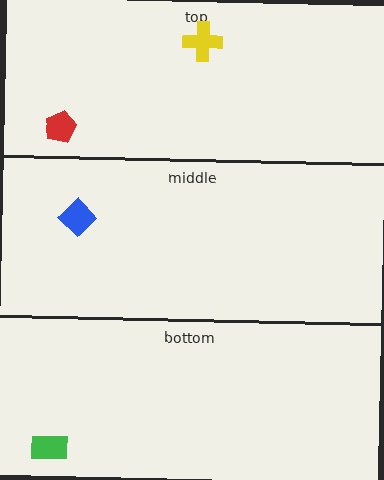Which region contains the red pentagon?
The top region.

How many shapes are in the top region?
2.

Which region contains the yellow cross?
The top region.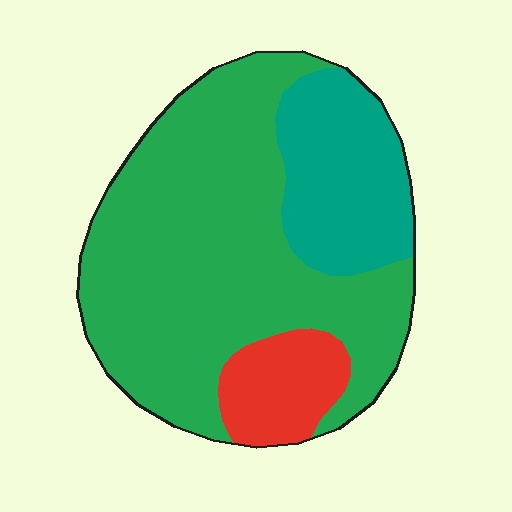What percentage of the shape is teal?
Teal takes up about one fifth (1/5) of the shape.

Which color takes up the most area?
Green, at roughly 65%.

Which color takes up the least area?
Red, at roughly 10%.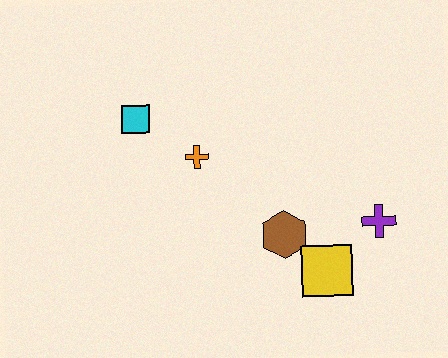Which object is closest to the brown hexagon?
The yellow square is closest to the brown hexagon.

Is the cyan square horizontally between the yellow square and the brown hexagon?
No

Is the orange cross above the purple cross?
Yes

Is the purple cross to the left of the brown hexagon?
No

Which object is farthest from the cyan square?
The purple cross is farthest from the cyan square.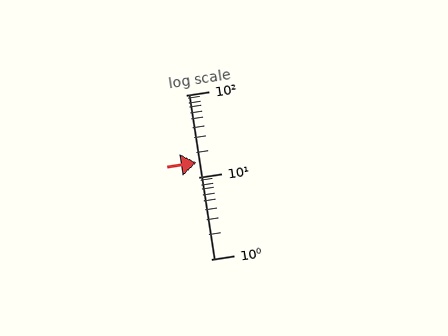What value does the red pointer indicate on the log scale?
The pointer indicates approximately 15.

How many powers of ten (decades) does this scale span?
The scale spans 2 decades, from 1 to 100.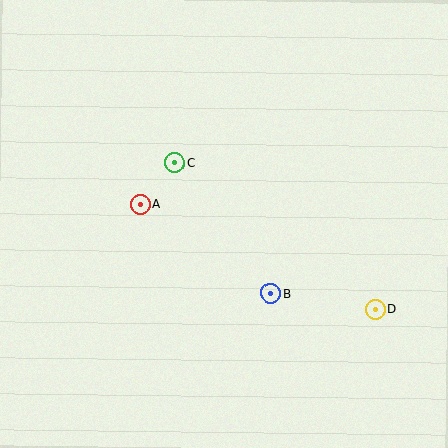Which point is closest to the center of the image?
Point C at (174, 163) is closest to the center.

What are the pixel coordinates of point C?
Point C is at (174, 163).